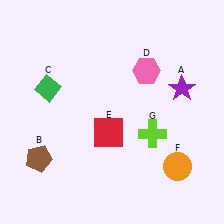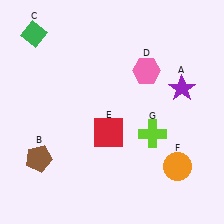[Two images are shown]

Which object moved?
The green diamond (C) moved up.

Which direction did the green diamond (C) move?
The green diamond (C) moved up.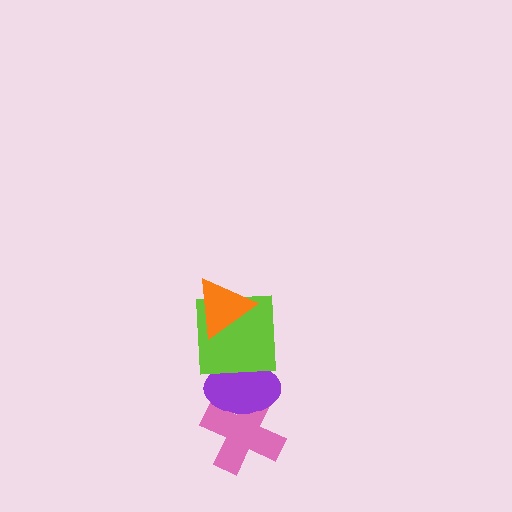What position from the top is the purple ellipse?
The purple ellipse is 3rd from the top.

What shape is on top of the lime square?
The orange triangle is on top of the lime square.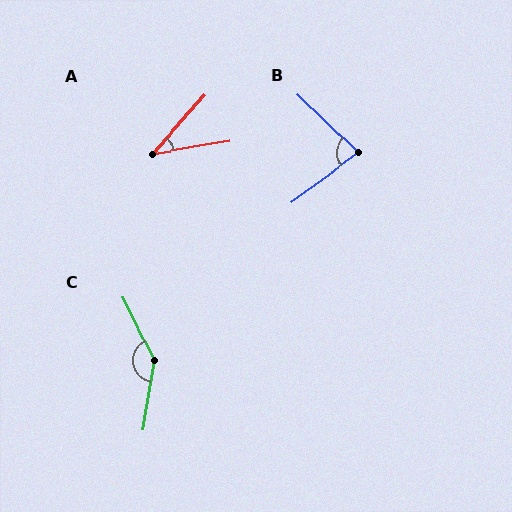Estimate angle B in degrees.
Approximately 80 degrees.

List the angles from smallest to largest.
A (39°), B (80°), C (145°).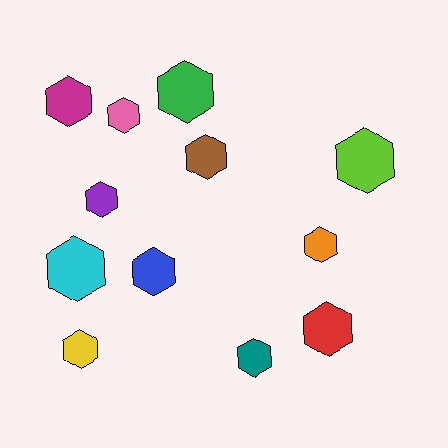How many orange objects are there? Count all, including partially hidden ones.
There is 1 orange object.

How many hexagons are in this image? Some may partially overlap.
There are 12 hexagons.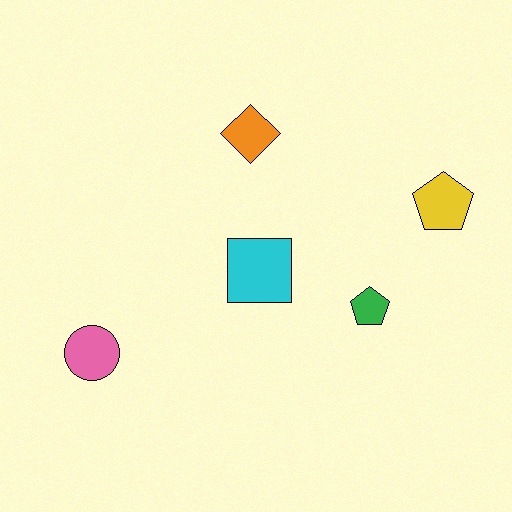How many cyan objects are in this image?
There is 1 cyan object.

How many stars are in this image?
There are no stars.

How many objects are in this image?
There are 5 objects.